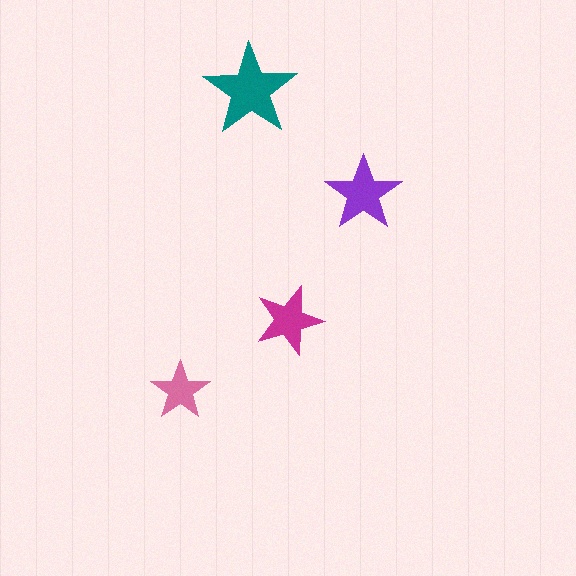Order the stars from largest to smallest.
the teal one, the purple one, the magenta one, the pink one.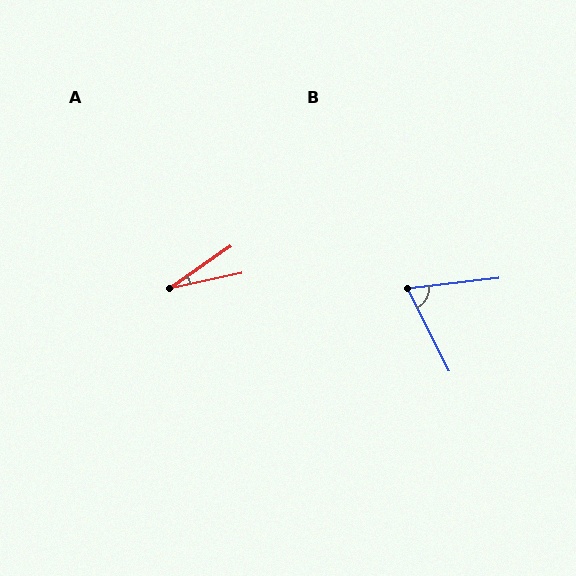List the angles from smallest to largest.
A (22°), B (70°).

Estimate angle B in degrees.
Approximately 70 degrees.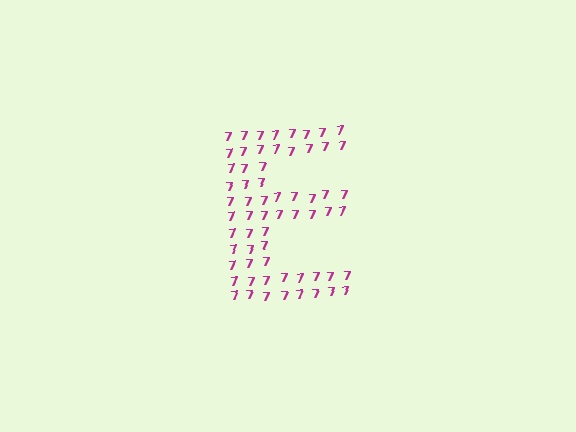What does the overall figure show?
The overall figure shows the letter E.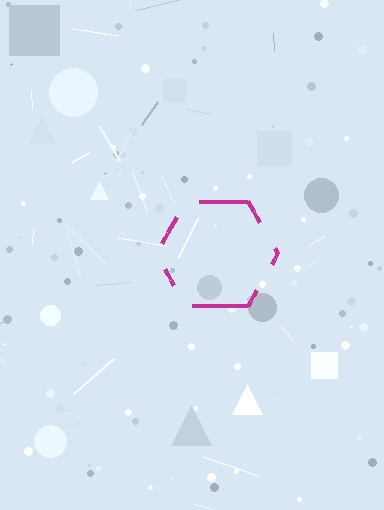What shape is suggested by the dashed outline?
The dashed outline suggests a hexagon.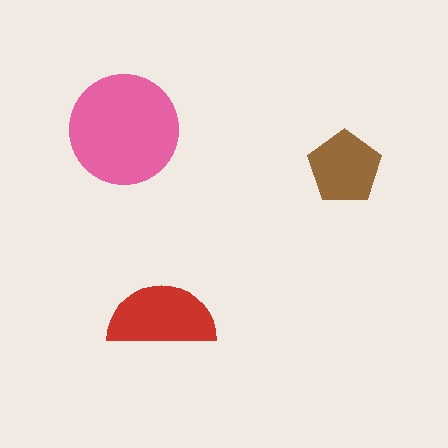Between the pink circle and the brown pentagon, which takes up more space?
The pink circle.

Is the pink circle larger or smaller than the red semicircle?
Larger.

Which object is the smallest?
The brown pentagon.